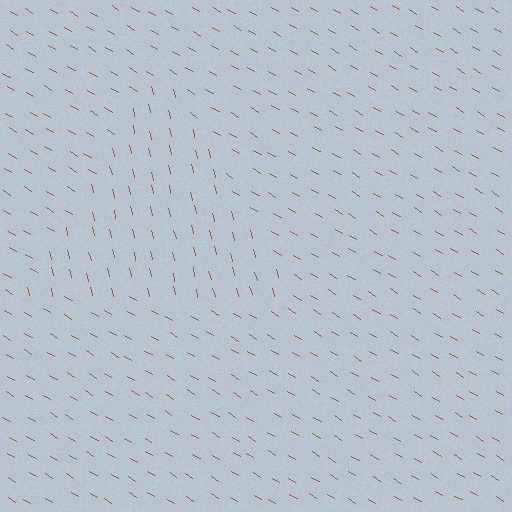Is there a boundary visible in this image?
Yes, there is a texture boundary formed by a change in line orientation.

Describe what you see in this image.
The image is filled with small brown line segments. A triangle region in the image has lines oriented differently from the surrounding lines, creating a visible texture boundary.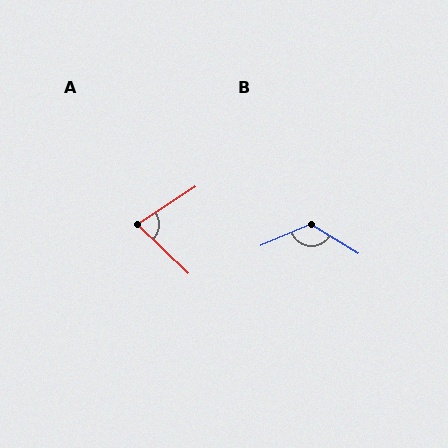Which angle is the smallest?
A, at approximately 77 degrees.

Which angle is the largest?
B, at approximately 125 degrees.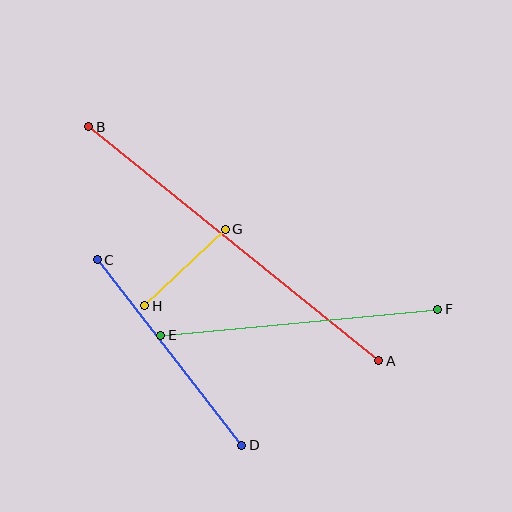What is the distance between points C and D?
The distance is approximately 235 pixels.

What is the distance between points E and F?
The distance is approximately 278 pixels.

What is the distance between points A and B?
The distance is approximately 372 pixels.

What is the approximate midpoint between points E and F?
The midpoint is at approximately (299, 322) pixels.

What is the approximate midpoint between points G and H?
The midpoint is at approximately (185, 268) pixels.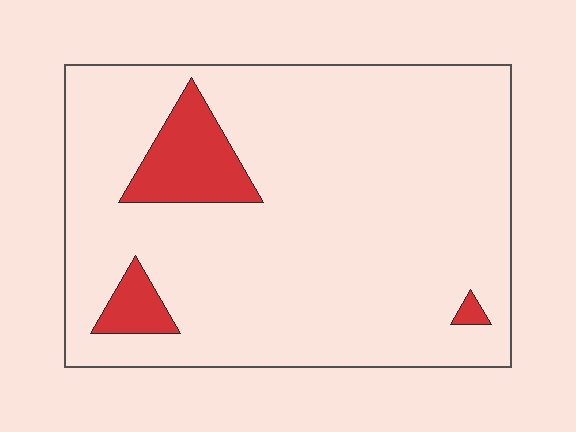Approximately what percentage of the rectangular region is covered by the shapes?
Approximately 10%.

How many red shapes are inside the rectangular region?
3.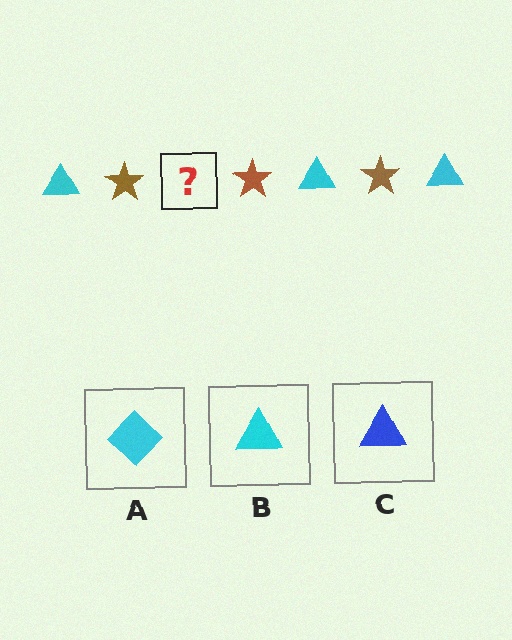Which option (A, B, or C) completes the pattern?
B.